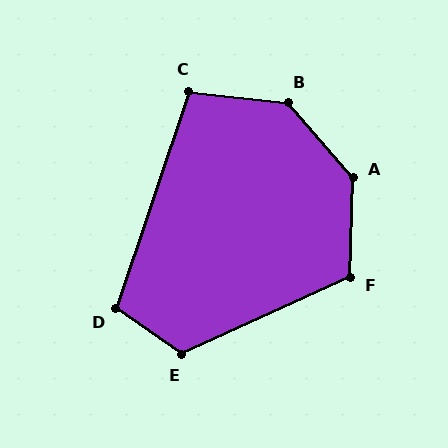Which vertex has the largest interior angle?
A, at approximately 138 degrees.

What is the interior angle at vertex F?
Approximately 116 degrees (obtuse).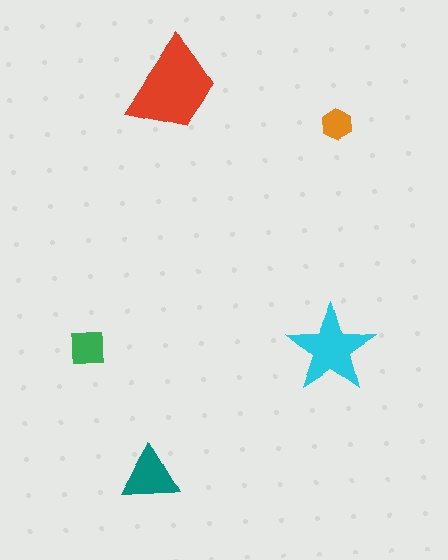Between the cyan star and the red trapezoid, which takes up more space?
The red trapezoid.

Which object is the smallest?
The orange hexagon.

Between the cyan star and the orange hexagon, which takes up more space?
The cyan star.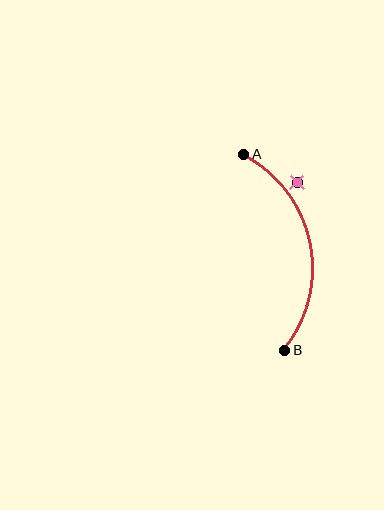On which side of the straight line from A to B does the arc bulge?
The arc bulges to the right of the straight line connecting A and B.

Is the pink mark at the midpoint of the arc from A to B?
No — the pink mark does not lie on the arc at all. It sits slightly outside the curve.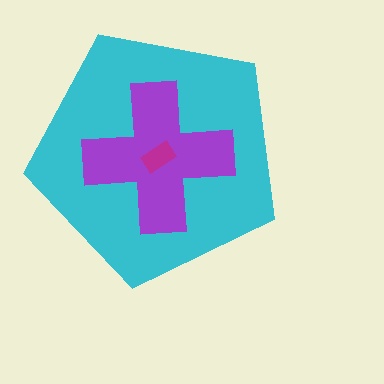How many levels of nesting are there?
3.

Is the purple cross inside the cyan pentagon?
Yes.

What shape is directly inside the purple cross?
The magenta rectangle.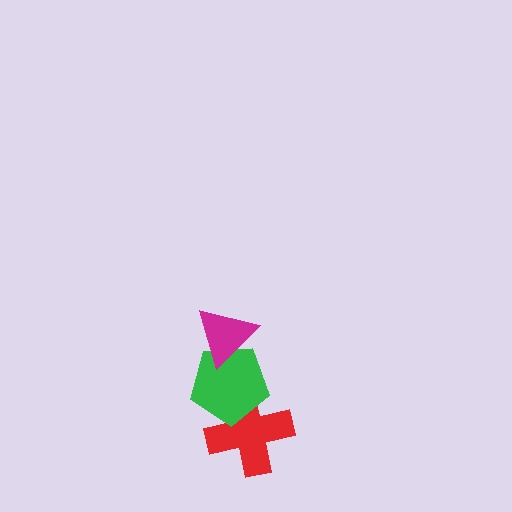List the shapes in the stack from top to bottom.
From top to bottom: the magenta triangle, the green pentagon, the red cross.